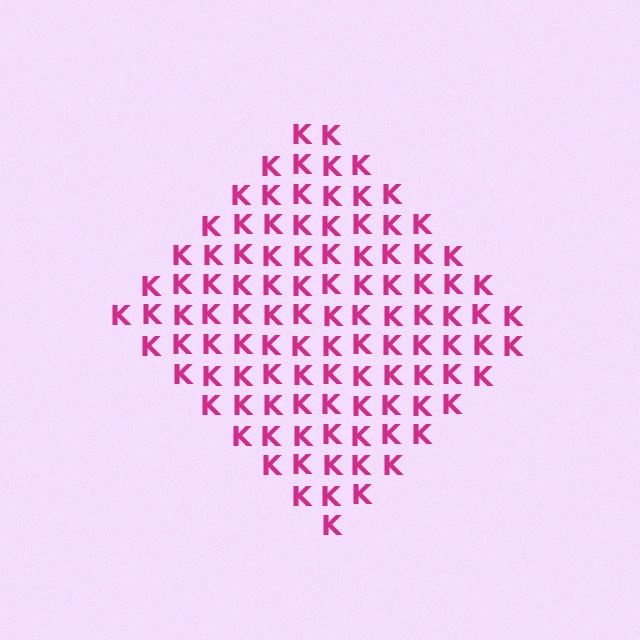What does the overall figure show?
The overall figure shows a diamond.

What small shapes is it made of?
It is made of small letter K's.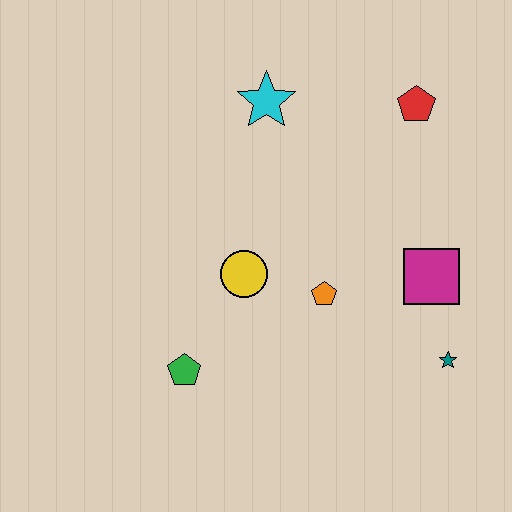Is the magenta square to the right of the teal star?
No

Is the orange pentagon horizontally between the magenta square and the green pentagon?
Yes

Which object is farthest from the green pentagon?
The red pentagon is farthest from the green pentagon.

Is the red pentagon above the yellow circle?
Yes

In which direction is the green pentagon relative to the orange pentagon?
The green pentagon is to the left of the orange pentagon.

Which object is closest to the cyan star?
The red pentagon is closest to the cyan star.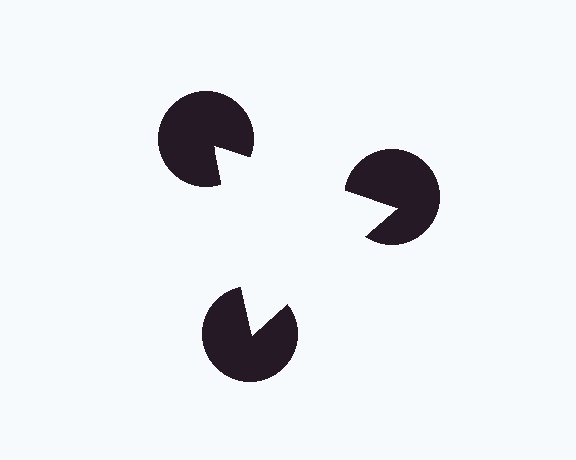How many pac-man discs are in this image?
There are 3 — one at each vertex of the illusory triangle.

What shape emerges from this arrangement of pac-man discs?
An illusory triangle — its edges are inferred from the aligned wedge cuts in the pac-man discs, not physically drawn.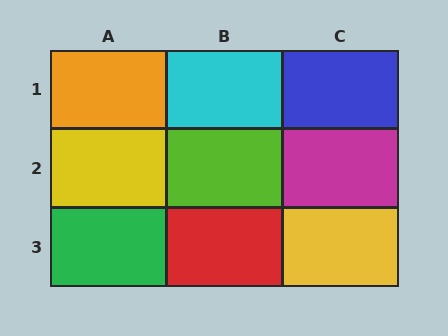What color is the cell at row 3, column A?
Green.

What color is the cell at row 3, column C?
Yellow.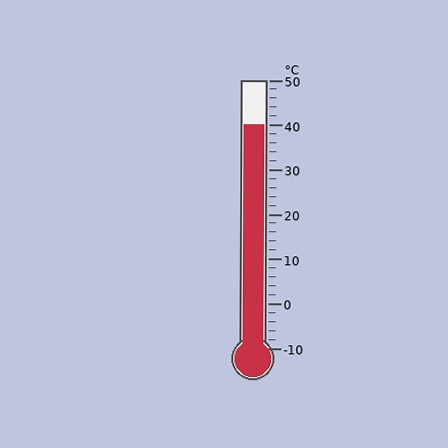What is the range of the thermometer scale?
The thermometer scale ranges from -10°C to 50°C.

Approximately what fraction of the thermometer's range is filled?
The thermometer is filled to approximately 85% of its range.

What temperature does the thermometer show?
The thermometer shows approximately 40°C.